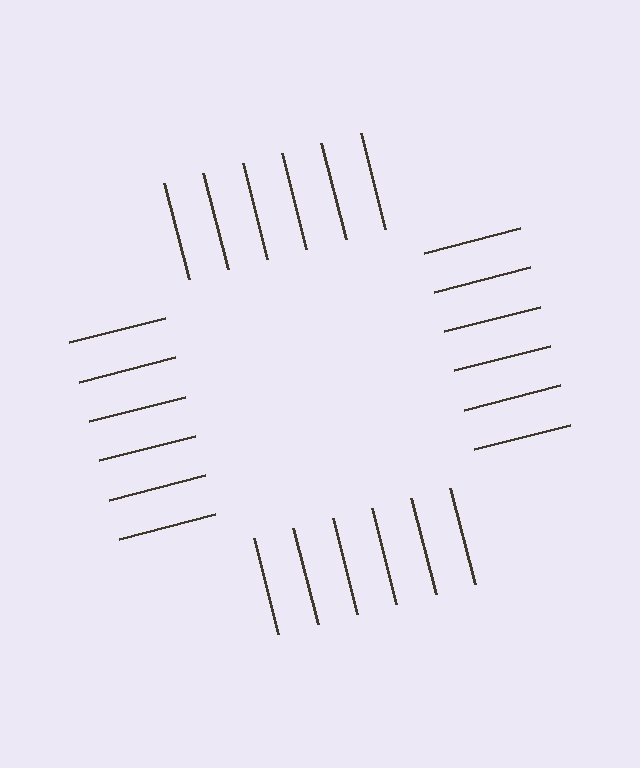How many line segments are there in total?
24 — 6 along each of the 4 edges.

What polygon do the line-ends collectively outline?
An illusory square — the line segments terminate on its edges but no continuous stroke is drawn.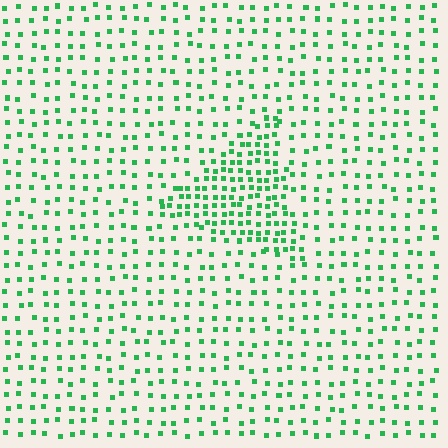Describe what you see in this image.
The image contains small green elements arranged at two different densities. A triangle-shaped region is visible where the elements are more densely packed than the surrounding area.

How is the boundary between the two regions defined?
The boundary is defined by a change in element density (approximately 2.2x ratio). All elements are the same color, size, and shape.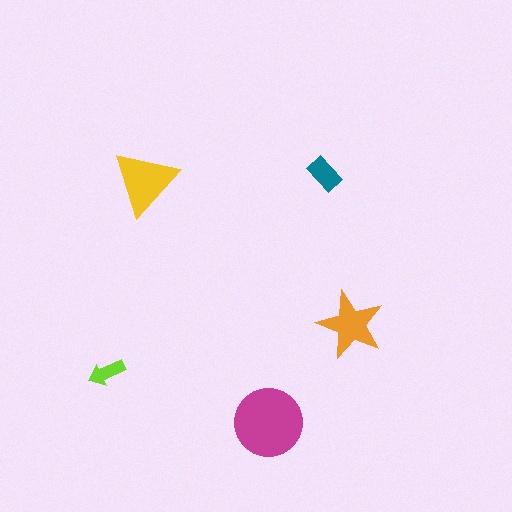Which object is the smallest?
The lime arrow.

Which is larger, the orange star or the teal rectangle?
The orange star.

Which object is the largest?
The magenta circle.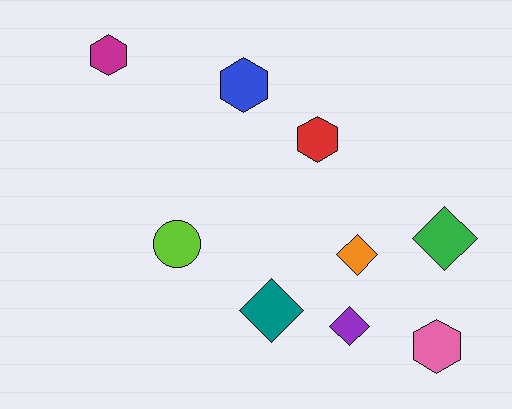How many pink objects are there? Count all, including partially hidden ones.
There is 1 pink object.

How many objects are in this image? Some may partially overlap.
There are 9 objects.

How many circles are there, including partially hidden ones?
There is 1 circle.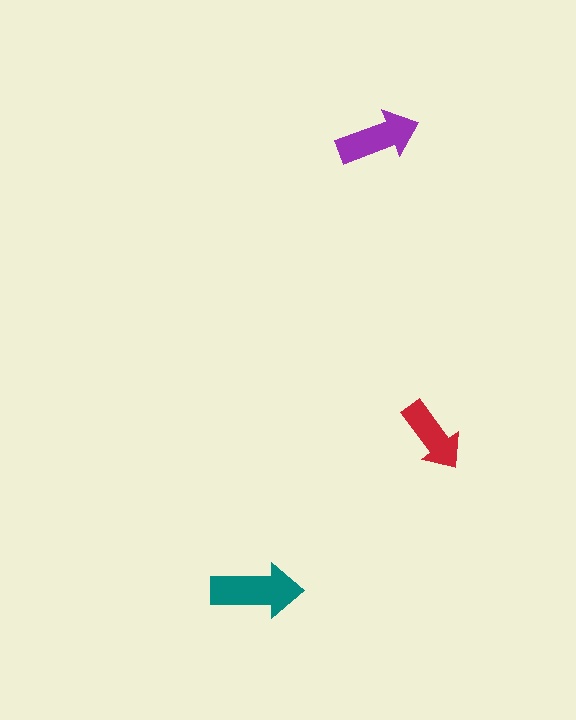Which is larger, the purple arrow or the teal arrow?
The teal one.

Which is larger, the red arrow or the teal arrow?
The teal one.